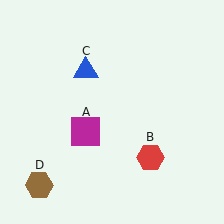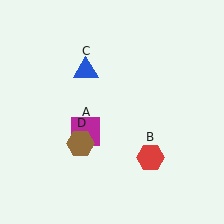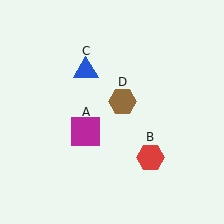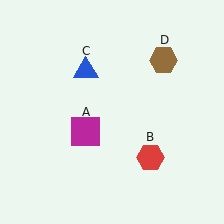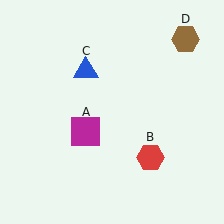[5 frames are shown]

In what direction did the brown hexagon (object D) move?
The brown hexagon (object D) moved up and to the right.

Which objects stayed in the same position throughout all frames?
Magenta square (object A) and red hexagon (object B) and blue triangle (object C) remained stationary.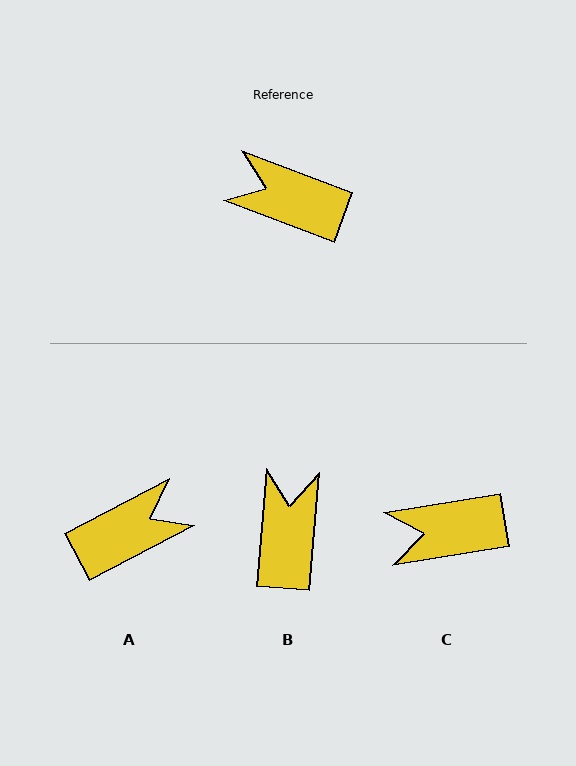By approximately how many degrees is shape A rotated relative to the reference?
Approximately 132 degrees clockwise.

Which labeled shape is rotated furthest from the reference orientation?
A, about 132 degrees away.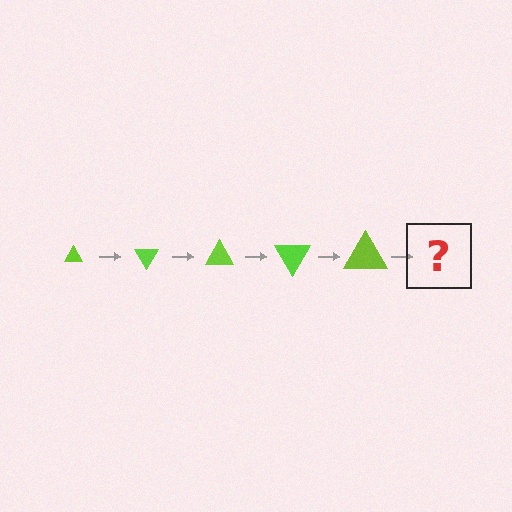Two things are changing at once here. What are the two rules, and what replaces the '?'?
The two rules are that the triangle grows larger each step and it rotates 60 degrees each step. The '?' should be a triangle, larger than the previous one and rotated 300 degrees from the start.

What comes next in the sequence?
The next element should be a triangle, larger than the previous one and rotated 300 degrees from the start.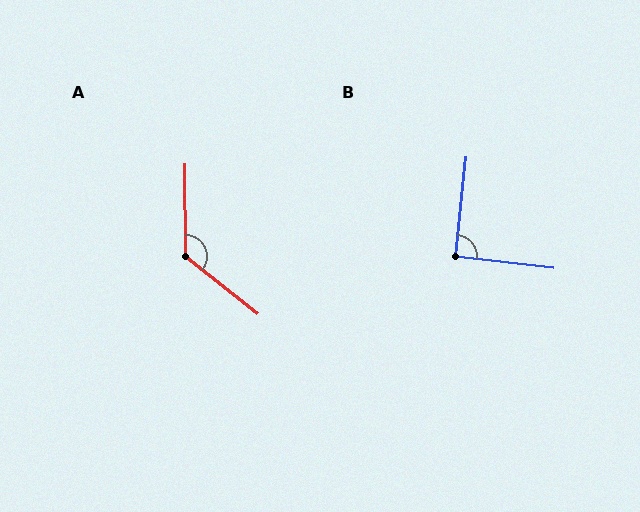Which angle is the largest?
A, at approximately 129 degrees.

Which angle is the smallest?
B, at approximately 91 degrees.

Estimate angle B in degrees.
Approximately 91 degrees.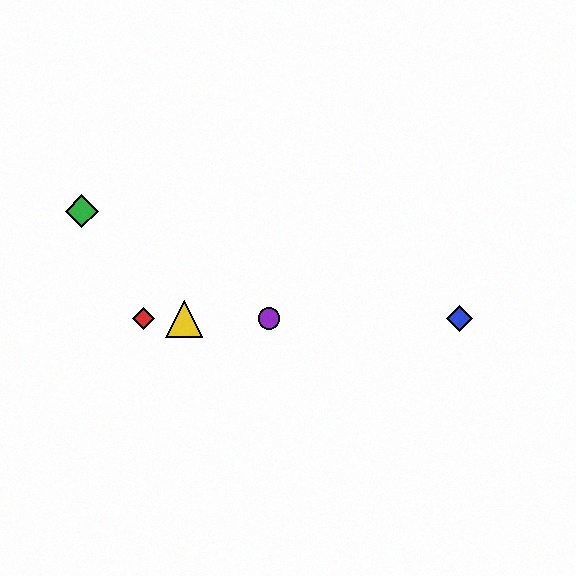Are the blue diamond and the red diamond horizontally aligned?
Yes, both are at y≈319.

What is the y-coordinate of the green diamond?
The green diamond is at y≈211.